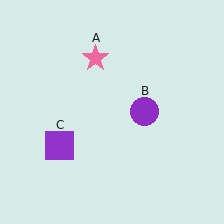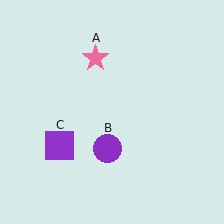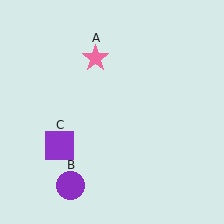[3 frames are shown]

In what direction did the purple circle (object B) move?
The purple circle (object B) moved down and to the left.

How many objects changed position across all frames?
1 object changed position: purple circle (object B).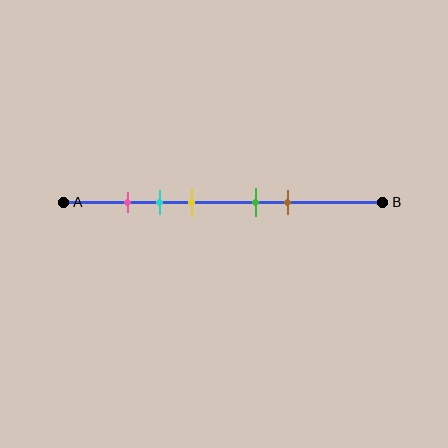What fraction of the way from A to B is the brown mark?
The brown mark is approximately 70% (0.7) of the way from A to B.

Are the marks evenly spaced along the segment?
No, the marks are not evenly spaced.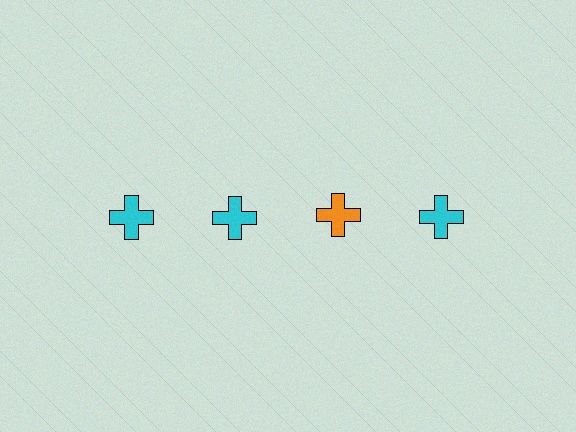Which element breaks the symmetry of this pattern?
The orange cross in the top row, center column breaks the symmetry. All other shapes are cyan crosses.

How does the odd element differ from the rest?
It has a different color: orange instead of cyan.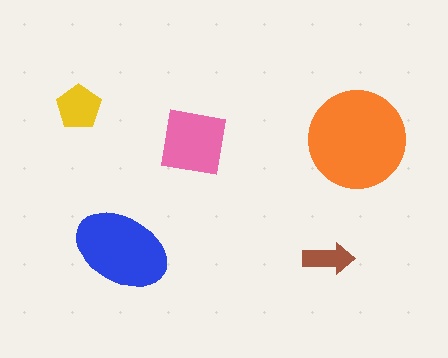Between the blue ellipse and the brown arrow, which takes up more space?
The blue ellipse.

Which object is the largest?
The orange circle.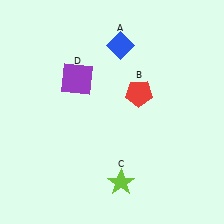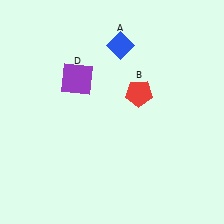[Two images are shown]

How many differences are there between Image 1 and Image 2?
There is 1 difference between the two images.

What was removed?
The lime star (C) was removed in Image 2.